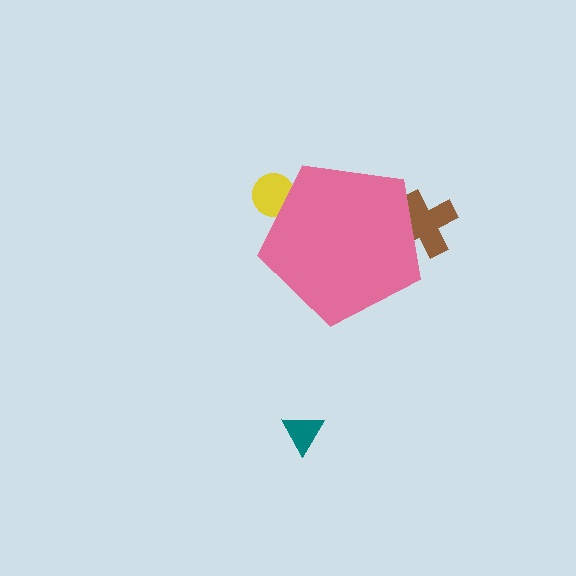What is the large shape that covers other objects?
A pink pentagon.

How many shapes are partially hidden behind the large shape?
2 shapes are partially hidden.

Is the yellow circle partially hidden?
Yes, the yellow circle is partially hidden behind the pink pentagon.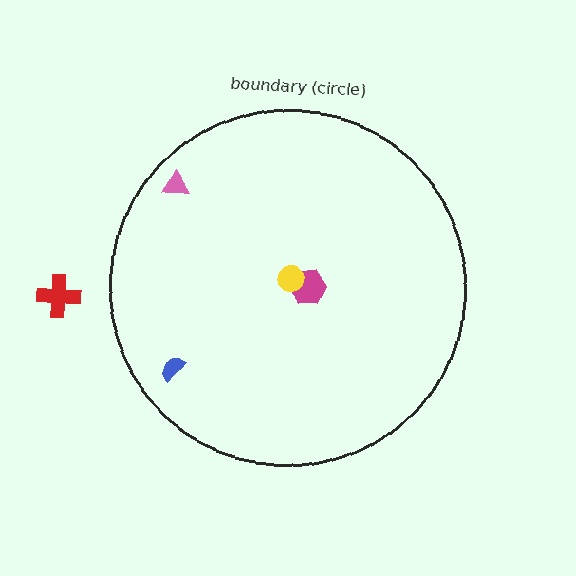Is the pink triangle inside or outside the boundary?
Inside.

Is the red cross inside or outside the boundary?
Outside.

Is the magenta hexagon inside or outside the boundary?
Inside.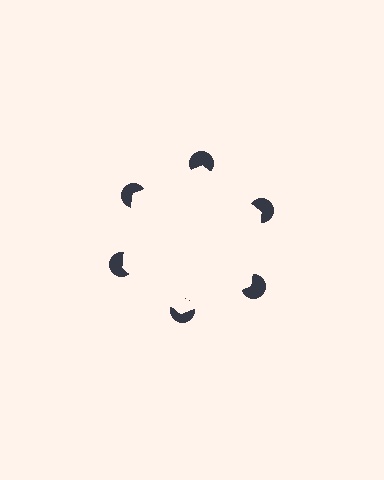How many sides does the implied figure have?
6 sides.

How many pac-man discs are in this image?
There are 6 — one at each vertex of the illusory hexagon.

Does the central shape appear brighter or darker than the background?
It typically appears slightly brighter than the background, even though no actual brightness change is drawn.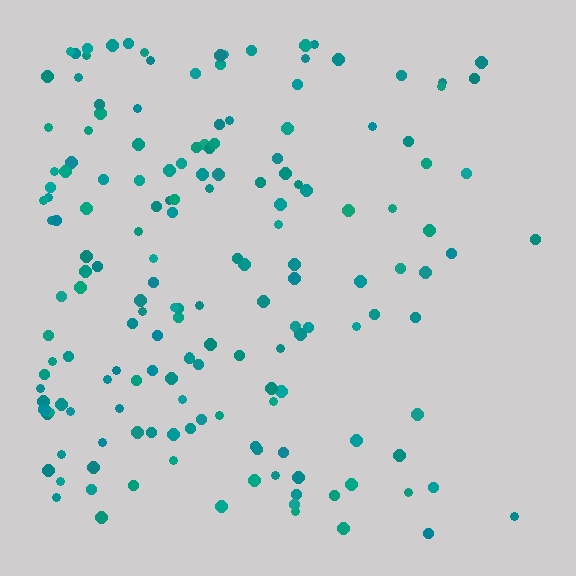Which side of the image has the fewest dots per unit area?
The right.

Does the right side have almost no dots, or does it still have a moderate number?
Still a moderate number, just noticeably fewer than the left.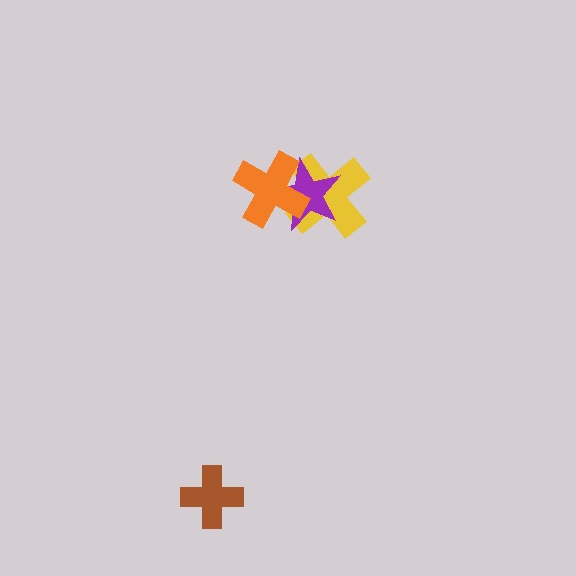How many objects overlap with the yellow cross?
2 objects overlap with the yellow cross.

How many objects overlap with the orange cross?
2 objects overlap with the orange cross.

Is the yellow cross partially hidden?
Yes, it is partially covered by another shape.